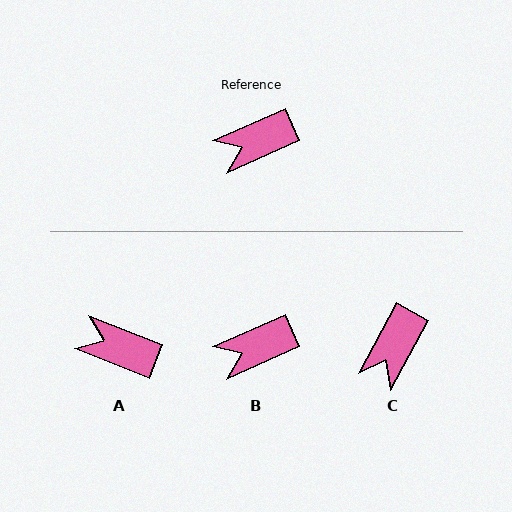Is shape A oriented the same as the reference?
No, it is off by about 45 degrees.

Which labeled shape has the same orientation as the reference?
B.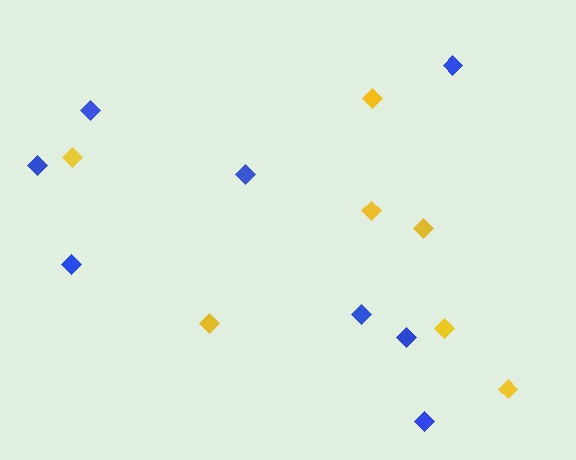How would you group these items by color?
There are 2 groups: one group of yellow diamonds (7) and one group of blue diamonds (8).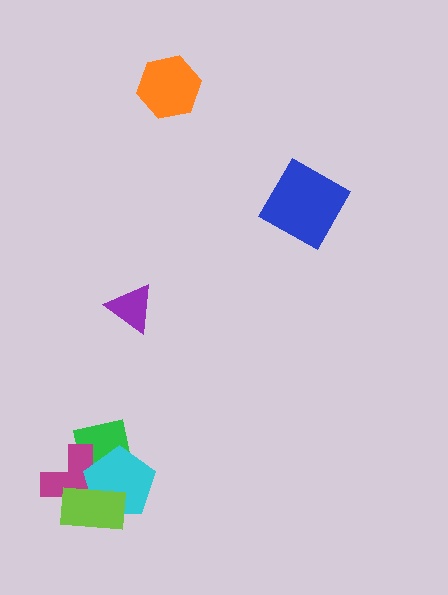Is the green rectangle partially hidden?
Yes, it is partially covered by another shape.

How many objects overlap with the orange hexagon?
0 objects overlap with the orange hexagon.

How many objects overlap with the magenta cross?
3 objects overlap with the magenta cross.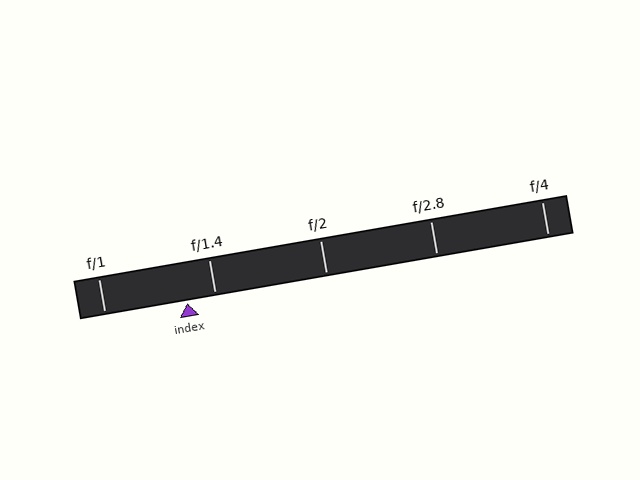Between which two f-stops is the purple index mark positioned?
The index mark is between f/1 and f/1.4.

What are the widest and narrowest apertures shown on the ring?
The widest aperture shown is f/1 and the narrowest is f/4.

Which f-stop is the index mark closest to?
The index mark is closest to f/1.4.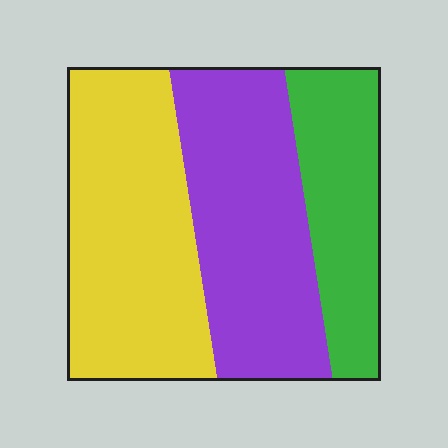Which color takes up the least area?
Green, at roughly 25%.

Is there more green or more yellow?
Yellow.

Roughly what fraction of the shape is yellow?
Yellow takes up between a quarter and a half of the shape.